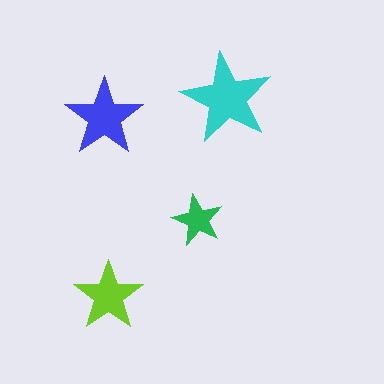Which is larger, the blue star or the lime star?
The blue one.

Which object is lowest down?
The lime star is bottommost.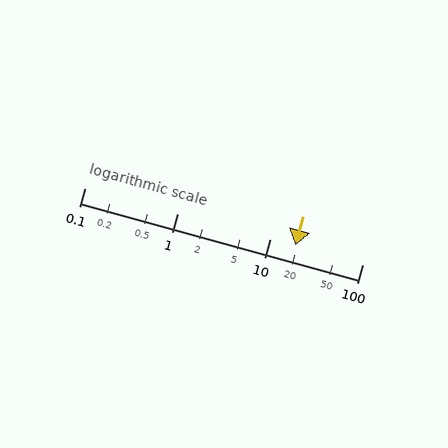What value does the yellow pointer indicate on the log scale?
The pointer indicates approximately 19.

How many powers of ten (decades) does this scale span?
The scale spans 3 decades, from 0.1 to 100.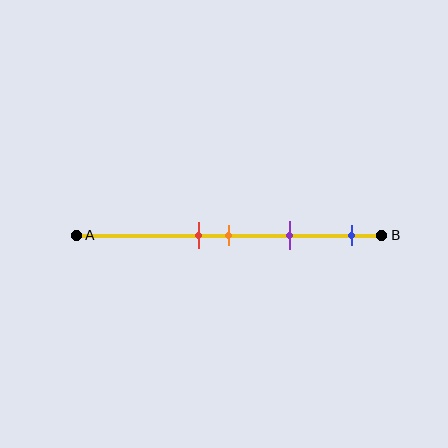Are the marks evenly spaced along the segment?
No, the marks are not evenly spaced.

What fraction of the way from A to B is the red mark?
The red mark is approximately 40% (0.4) of the way from A to B.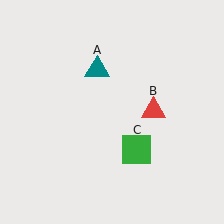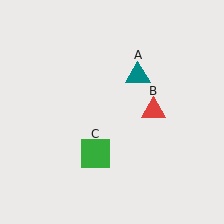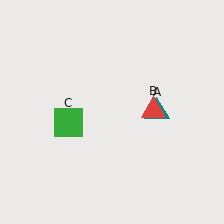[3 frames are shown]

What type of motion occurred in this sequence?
The teal triangle (object A), green square (object C) rotated clockwise around the center of the scene.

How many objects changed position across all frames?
2 objects changed position: teal triangle (object A), green square (object C).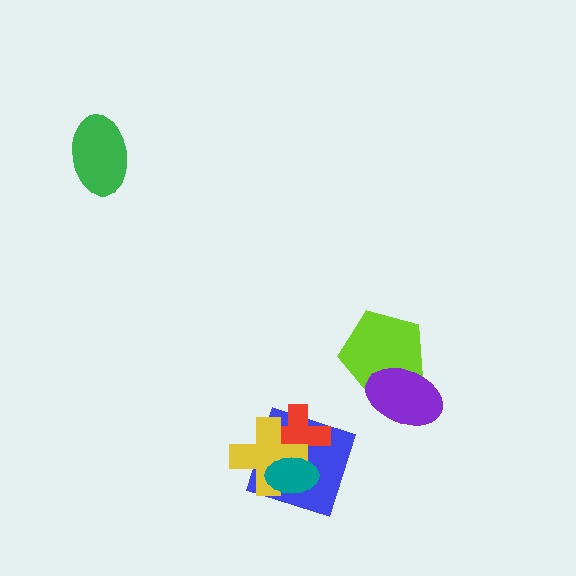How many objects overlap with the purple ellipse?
1 object overlaps with the purple ellipse.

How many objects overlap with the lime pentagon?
1 object overlaps with the lime pentagon.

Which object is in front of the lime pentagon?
The purple ellipse is in front of the lime pentagon.